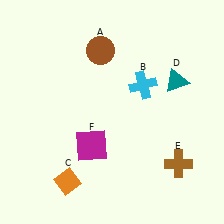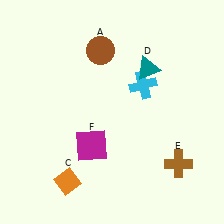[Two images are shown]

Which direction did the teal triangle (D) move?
The teal triangle (D) moved left.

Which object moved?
The teal triangle (D) moved left.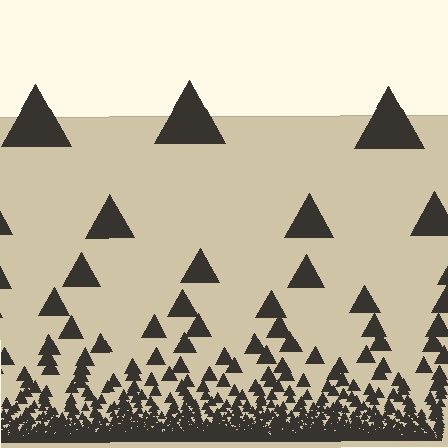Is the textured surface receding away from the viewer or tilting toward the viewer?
The surface appears to tilt toward the viewer. Texture elements get larger and sparser toward the top.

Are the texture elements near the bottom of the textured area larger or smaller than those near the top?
Smaller. The gradient is inverted — elements near the bottom are smaller and denser.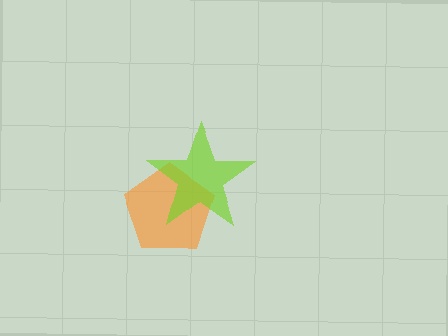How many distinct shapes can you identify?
There are 2 distinct shapes: an orange pentagon, a lime star.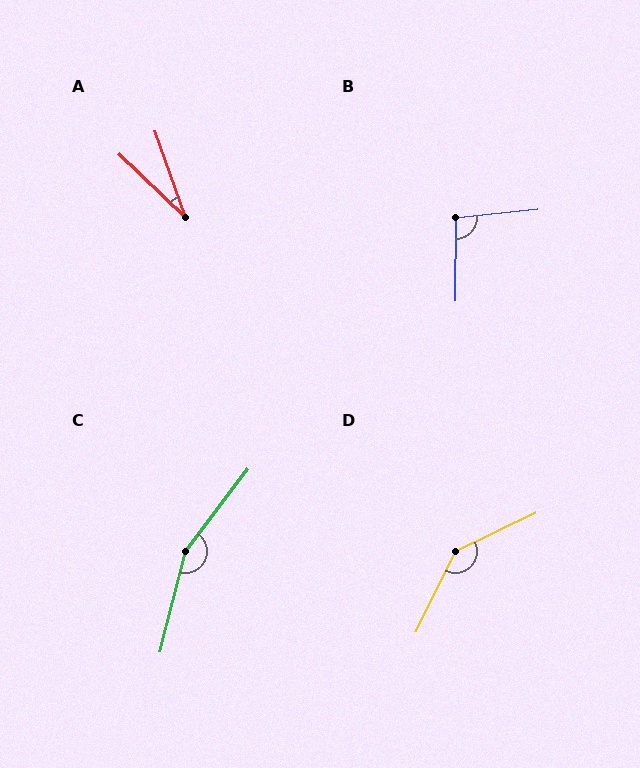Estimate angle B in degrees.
Approximately 96 degrees.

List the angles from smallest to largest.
A (27°), B (96°), D (141°), C (158°).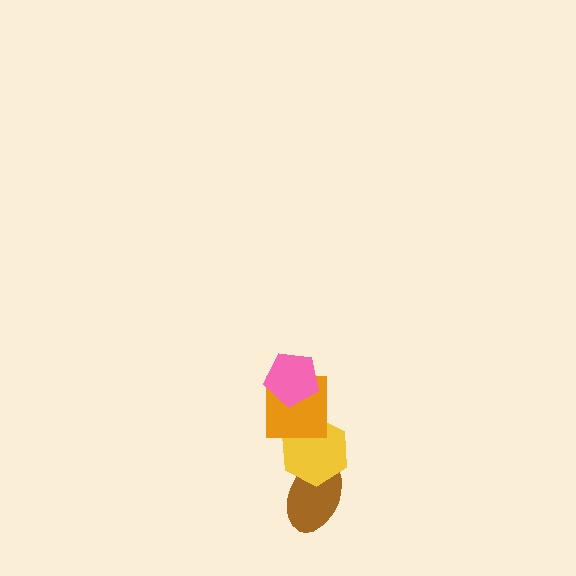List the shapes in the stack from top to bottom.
From top to bottom: the pink pentagon, the orange square, the yellow hexagon, the brown ellipse.